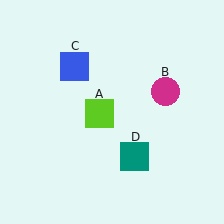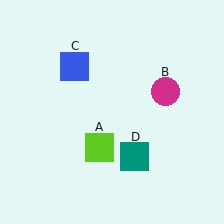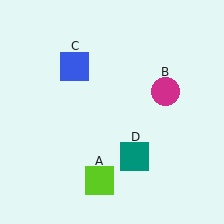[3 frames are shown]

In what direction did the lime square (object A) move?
The lime square (object A) moved down.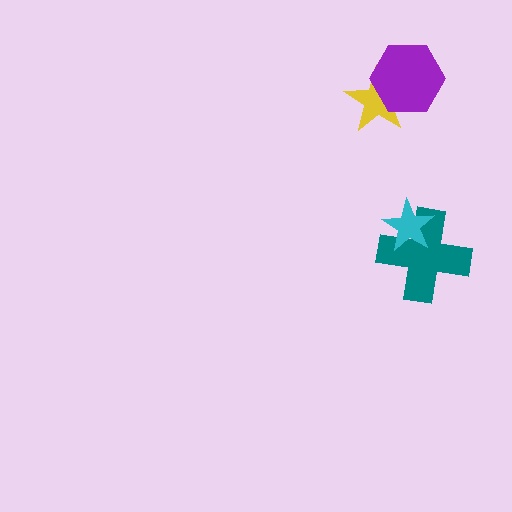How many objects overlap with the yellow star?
1 object overlaps with the yellow star.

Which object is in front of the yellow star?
The purple hexagon is in front of the yellow star.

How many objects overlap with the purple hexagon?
1 object overlaps with the purple hexagon.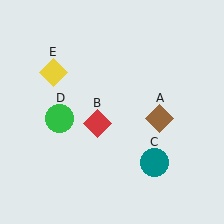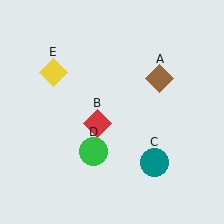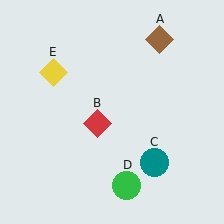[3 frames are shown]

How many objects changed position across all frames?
2 objects changed position: brown diamond (object A), green circle (object D).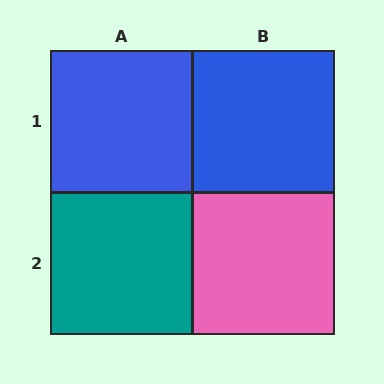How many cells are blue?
2 cells are blue.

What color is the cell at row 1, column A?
Blue.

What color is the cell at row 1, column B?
Blue.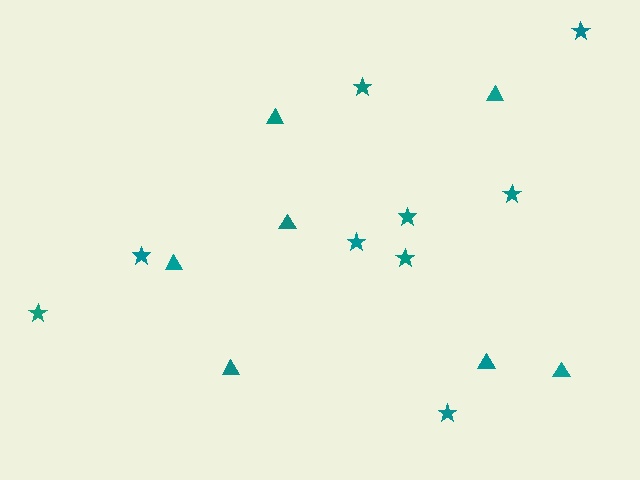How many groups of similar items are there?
There are 2 groups: one group of stars (9) and one group of triangles (7).